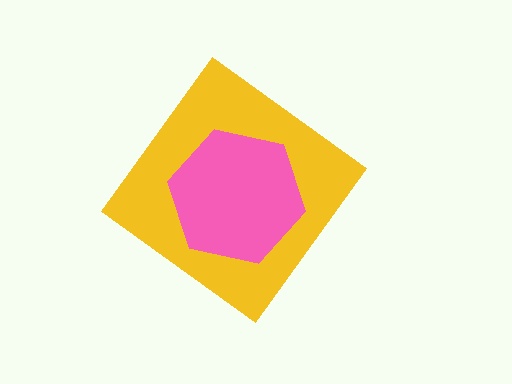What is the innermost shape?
The pink hexagon.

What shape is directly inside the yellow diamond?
The pink hexagon.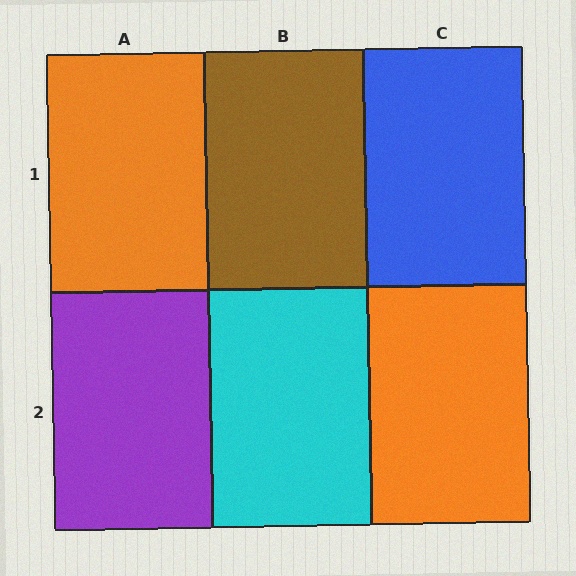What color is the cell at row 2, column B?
Cyan.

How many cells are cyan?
1 cell is cyan.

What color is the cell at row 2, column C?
Orange.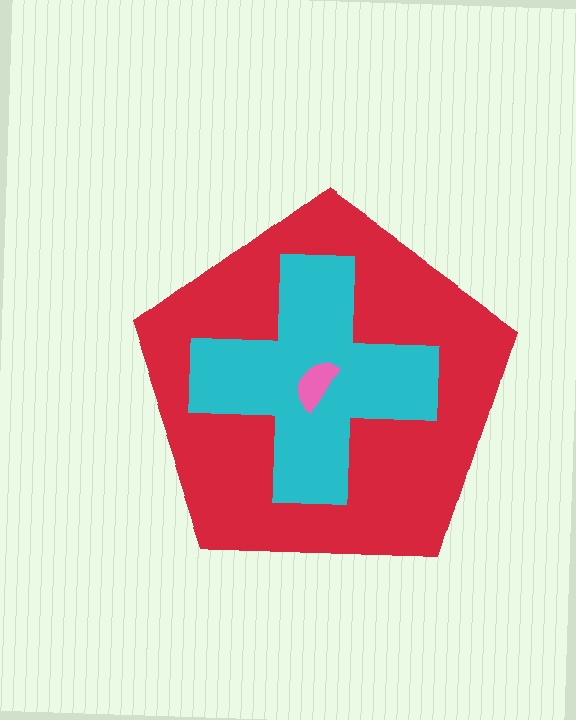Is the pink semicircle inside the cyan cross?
Yes.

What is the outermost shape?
The red pentagon.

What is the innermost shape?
The pink semicircle.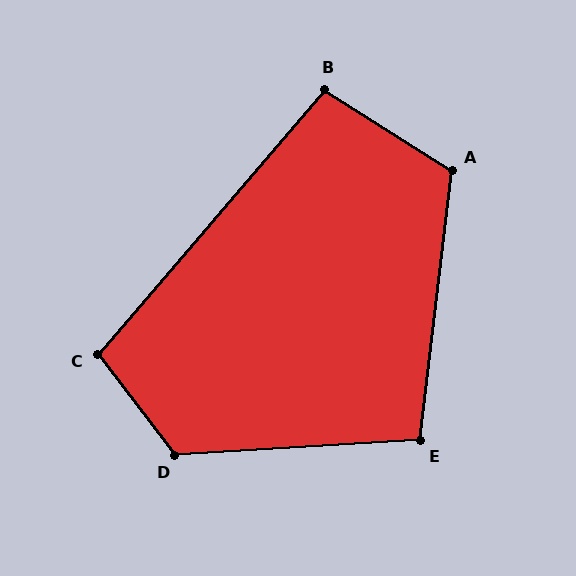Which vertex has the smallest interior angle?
B, at approximately 98 degrees.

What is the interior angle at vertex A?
Approximately 116 degrees (obtuse).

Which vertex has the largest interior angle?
D, at approximately 124 degrees.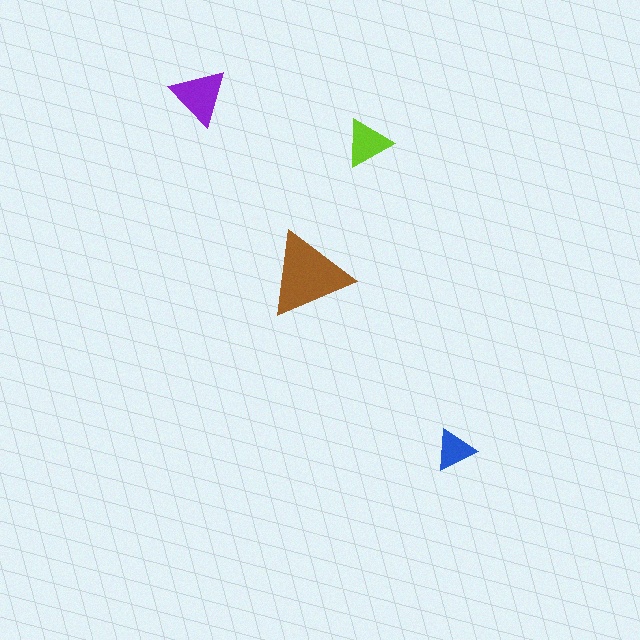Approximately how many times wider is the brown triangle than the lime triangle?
About 1.5 times wider.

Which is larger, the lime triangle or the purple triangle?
The purple one.